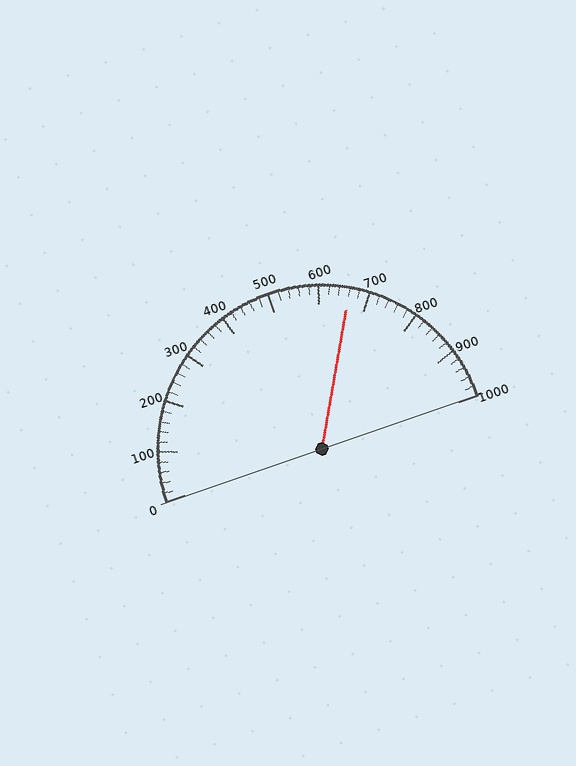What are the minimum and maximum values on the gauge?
The gauge ranges from 0 to 1000.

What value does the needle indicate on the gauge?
The needle indicates approximately 660.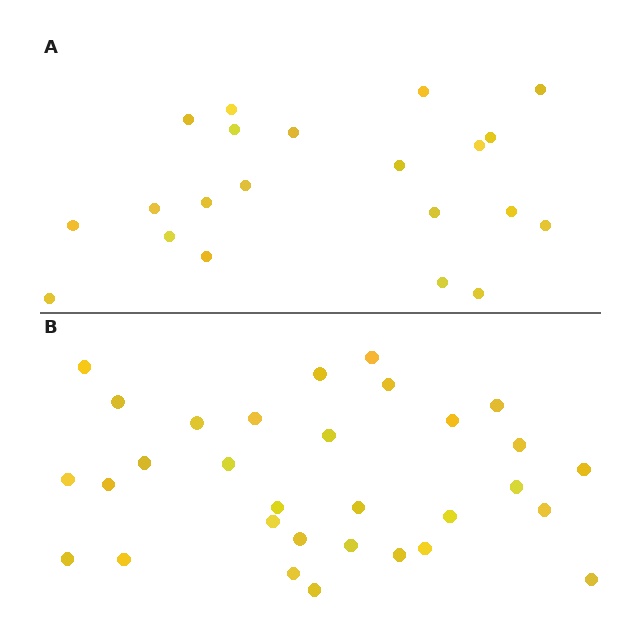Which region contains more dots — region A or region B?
Region B (the bottom region) has more dots.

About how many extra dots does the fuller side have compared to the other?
Region B has roughly 10 or so more dots than region A.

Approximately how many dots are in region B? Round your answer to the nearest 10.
About 30 dots. (The exact count is 31, which rounds to 30.)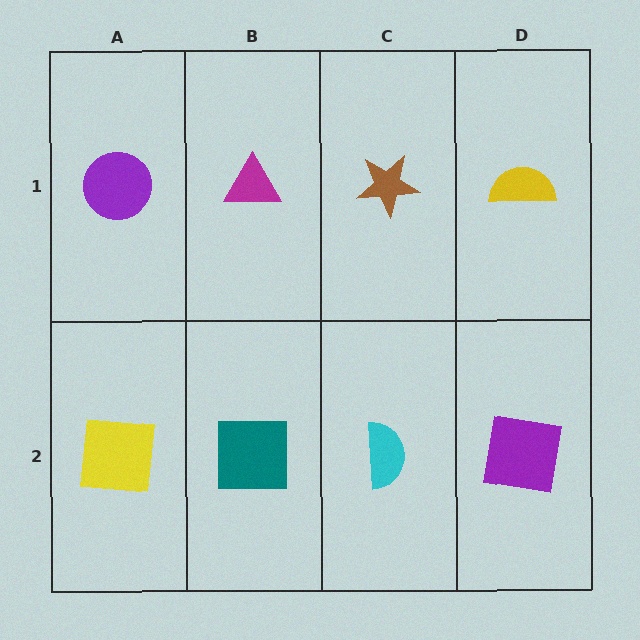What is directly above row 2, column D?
A yellow semicircle.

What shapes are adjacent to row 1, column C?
A cyan semicircle (row 2, column C), a magenta triangle (row 1, column B), a yellow semicircle (row 1, column D).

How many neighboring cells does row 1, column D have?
2.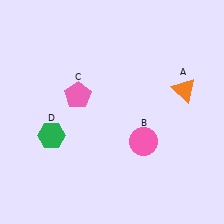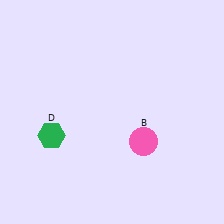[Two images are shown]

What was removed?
The orange triangle (A), the pink pentagon (C) were removed in Image 2.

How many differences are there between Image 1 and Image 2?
There are 2 differences between the two images.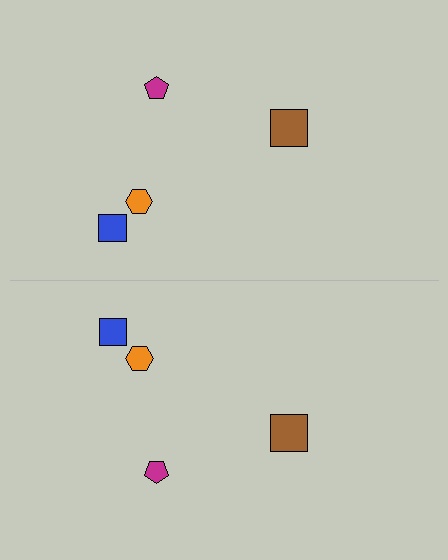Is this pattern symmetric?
Yes, this pattern has bilateral (reflection) symmetry.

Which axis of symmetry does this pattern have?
The pattern has a horizontal axis of symmetry running through the center of the image.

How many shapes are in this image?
There are 8 shapes in this image.